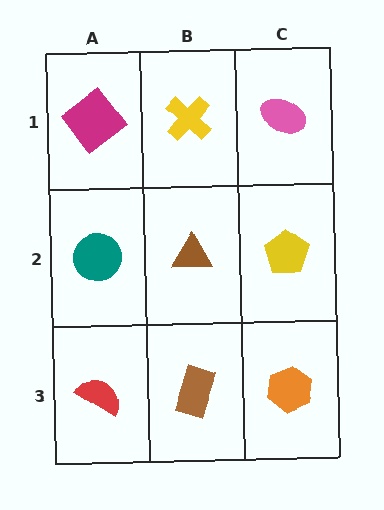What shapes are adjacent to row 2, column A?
A magenta diamond (row 1, column A), a red semicircle (row 3, column A), a brown triangle (row 2, column B).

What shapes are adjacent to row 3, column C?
A yellow pentagon (row 2, column C), a brown rectangle (row 3, column B).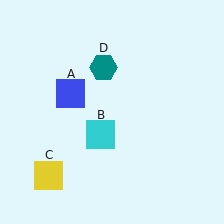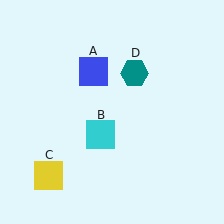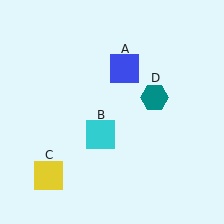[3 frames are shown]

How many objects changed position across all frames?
2 objects changed position: blue square (object A), teal hexagon (object D).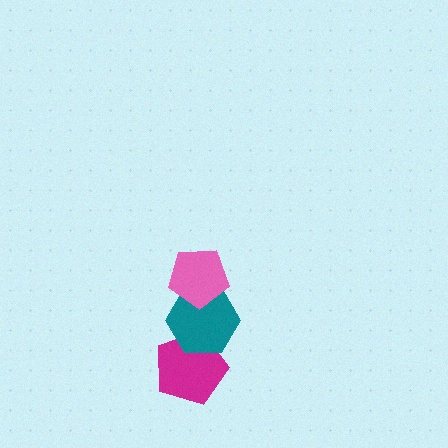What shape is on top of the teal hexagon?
The pink pentagon is on top of the teal hexagon.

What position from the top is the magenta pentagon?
The magenta pentagon is 3rd from the top.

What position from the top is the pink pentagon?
The pink pentagon is 1st from the top.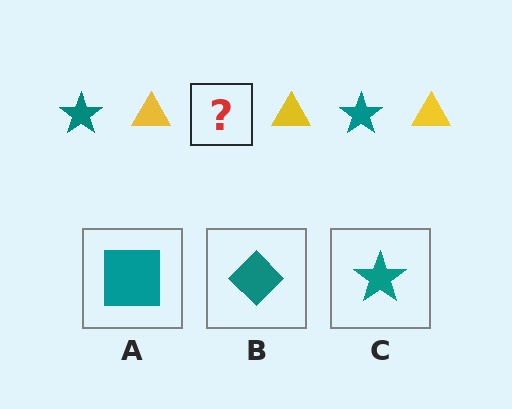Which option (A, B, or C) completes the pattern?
C.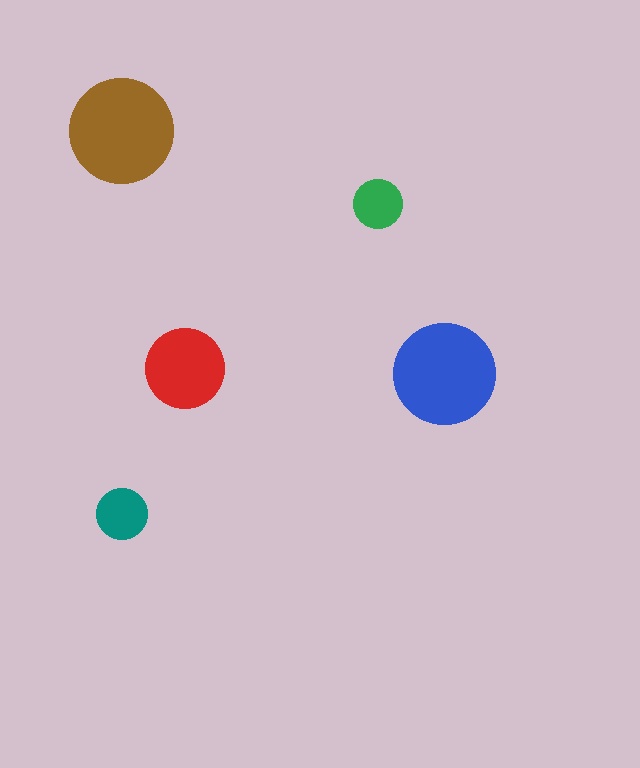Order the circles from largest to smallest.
the brown one, the blue one, the red one, the teal one, the green one.